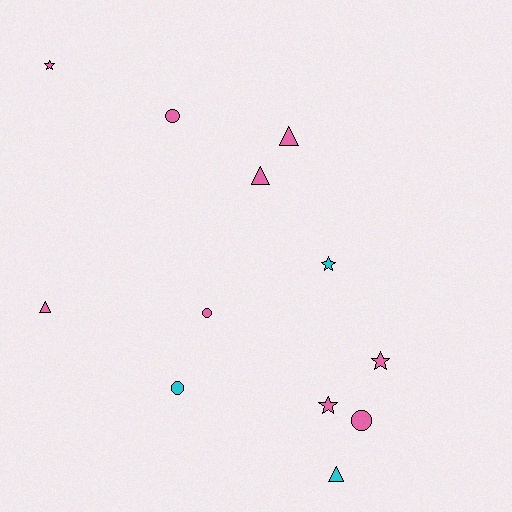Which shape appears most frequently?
Star, with 4 objects.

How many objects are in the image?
There are 12 objects.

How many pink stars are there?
There are 3 pink stars.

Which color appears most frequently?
Pink, with 9 objects.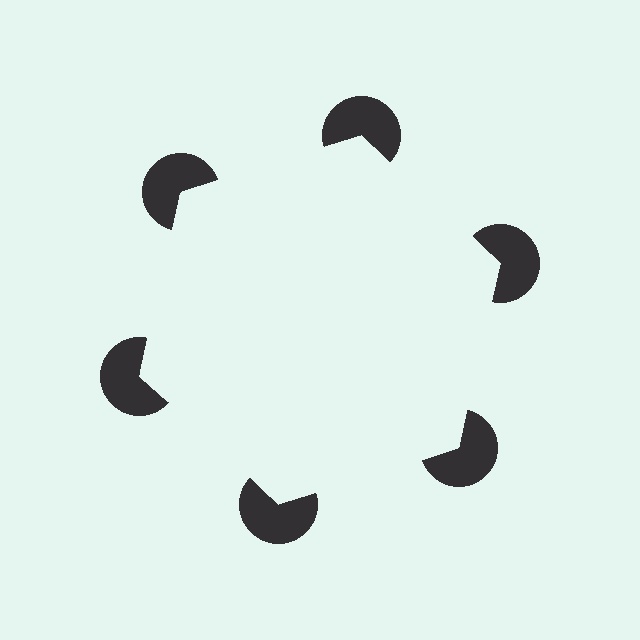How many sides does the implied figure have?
6 sides.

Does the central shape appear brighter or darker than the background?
It typically appears slightly brighter than the background, even though no actual brightness change is drawn.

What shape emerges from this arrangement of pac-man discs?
An illusory hexagon — its edges are inferred from the aligned wedge cuts in the pac-man discs, not physically drawn.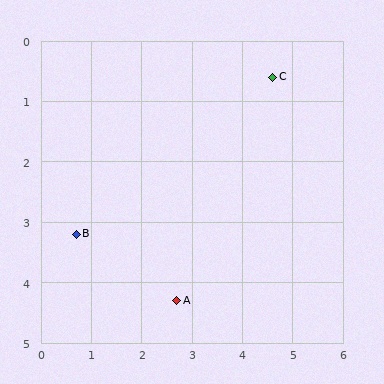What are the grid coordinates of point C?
Point C is at approximately (4.6, 0.6).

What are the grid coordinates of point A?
Point A is at approximately (2.7, 4.3).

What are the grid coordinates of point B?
Point B is at approximately (0.7, 3.2).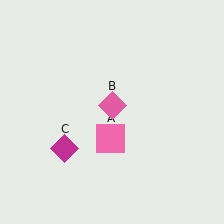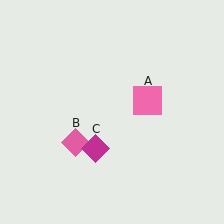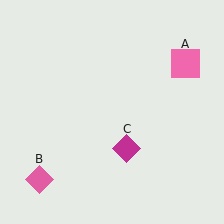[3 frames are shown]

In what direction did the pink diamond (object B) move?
The pink diamond (object B) moved down and to the left.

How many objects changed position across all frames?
3 objects changed position: pink square (object A), pink diamond (object B), magenta diamond (object C).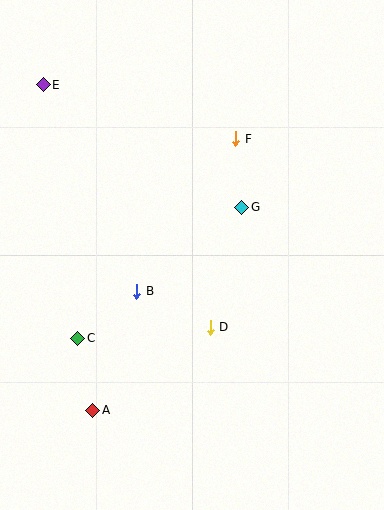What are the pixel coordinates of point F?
Point F is at (236, 139).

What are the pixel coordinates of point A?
Point A is at (93, 410).